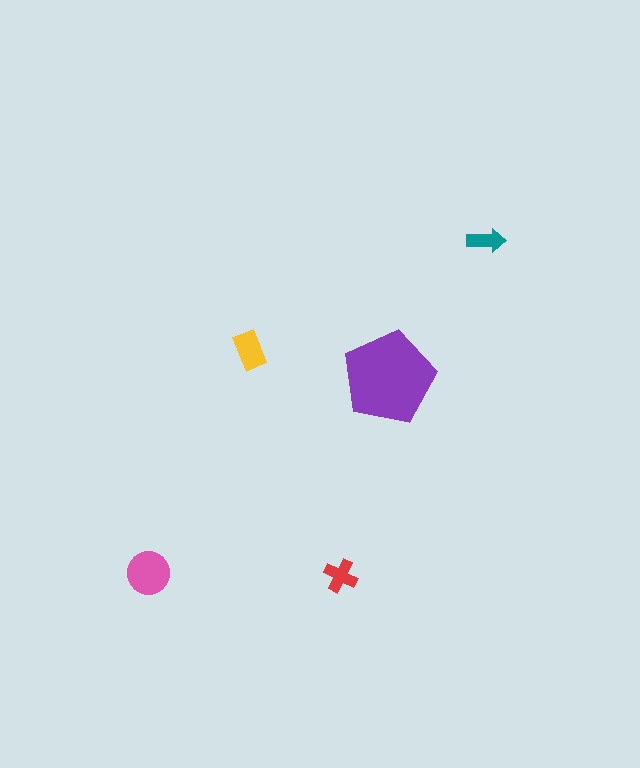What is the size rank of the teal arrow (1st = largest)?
5th.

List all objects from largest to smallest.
The purple pentagon, the pink circle, the yellow rectangle, the red cross, the teal arrow.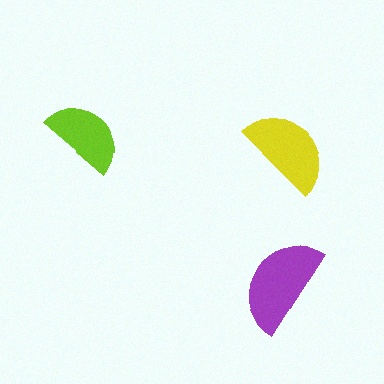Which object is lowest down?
The purple semicircle is bottommost.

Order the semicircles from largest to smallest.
the purple one, the yellow one, the lime one.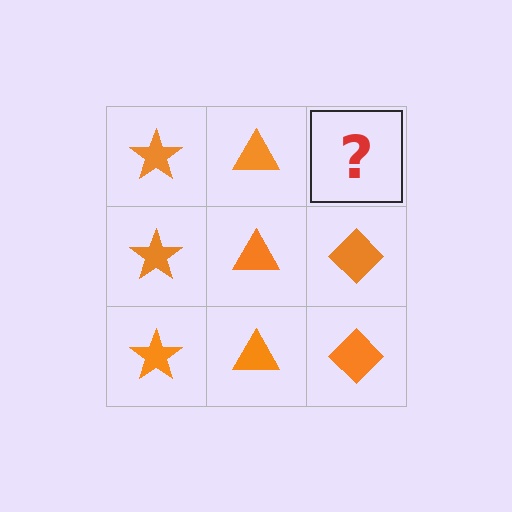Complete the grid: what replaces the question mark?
The question mark should be replaced with an orange diamond.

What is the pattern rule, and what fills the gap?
The rule is that each column has a consistent shape. The gap should be filled with an orange diamond.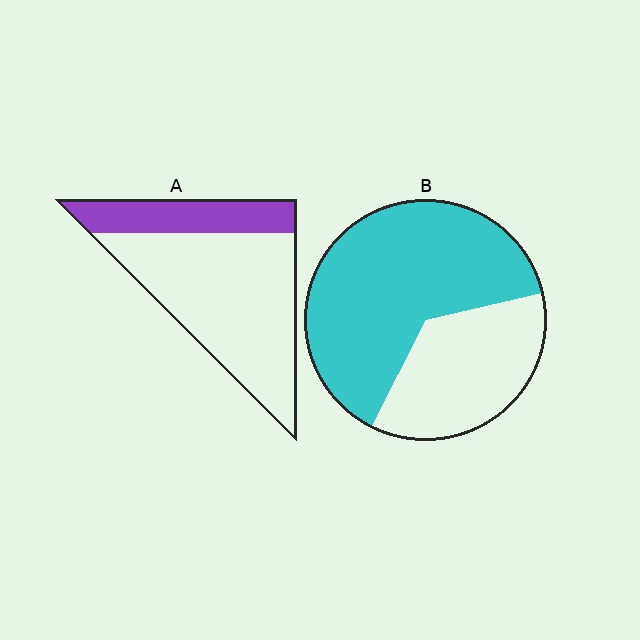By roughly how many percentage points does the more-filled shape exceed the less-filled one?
By roughly 40 percentage points (B over A).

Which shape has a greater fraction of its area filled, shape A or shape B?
Shape B.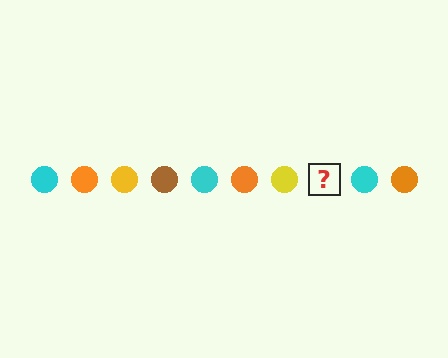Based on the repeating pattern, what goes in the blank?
The blank should be a brown circle.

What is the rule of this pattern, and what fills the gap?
The rule is that the pattern cycles through cyan, orange, yellow, brown circles. The gap should be filled with a brown circle.